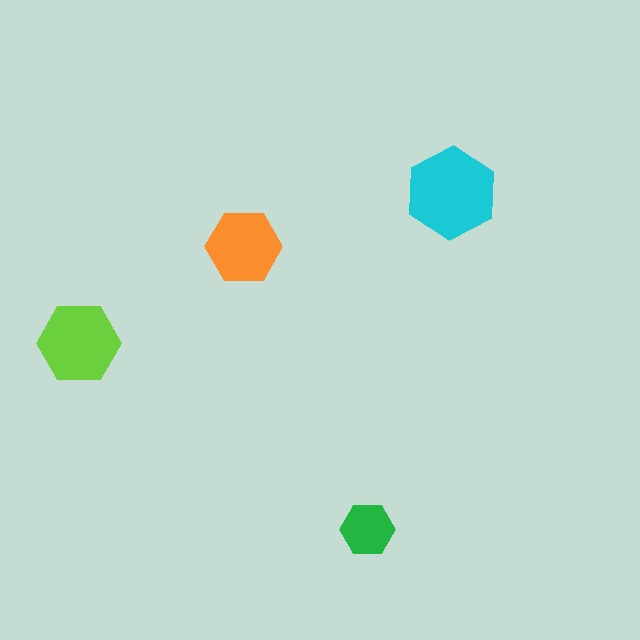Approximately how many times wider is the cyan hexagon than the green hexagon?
About 1.5 times wider.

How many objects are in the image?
There are 4 objects in the image.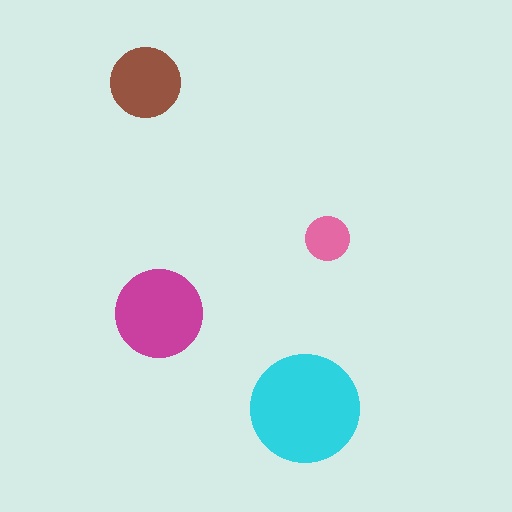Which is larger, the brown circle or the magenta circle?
The magenta one.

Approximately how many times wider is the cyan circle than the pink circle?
About 2.5 times wider.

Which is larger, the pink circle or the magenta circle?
The magenta one.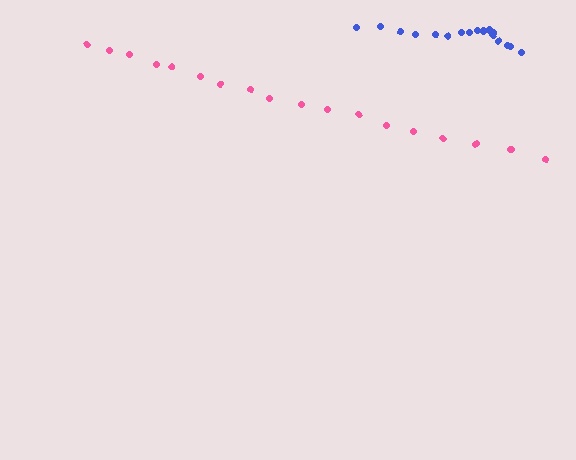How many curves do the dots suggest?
There are 2 distinct paths.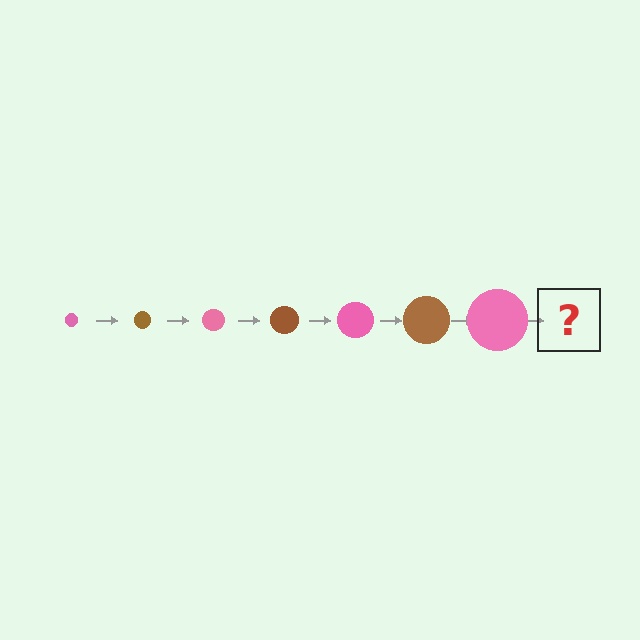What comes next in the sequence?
The next element should be a brown circle, larger than the previous one.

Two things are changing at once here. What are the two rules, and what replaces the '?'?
The two rules are that the circle grows larger each step and the color cycles through pink and brown. The '?' should be a brown circle, larger than the previous one.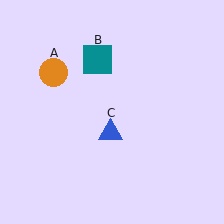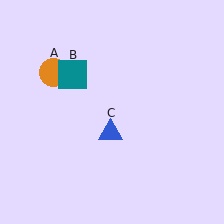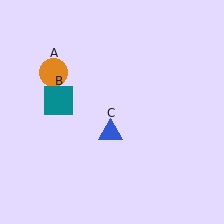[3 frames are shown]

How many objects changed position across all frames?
1 object changed position: teal square (object B).